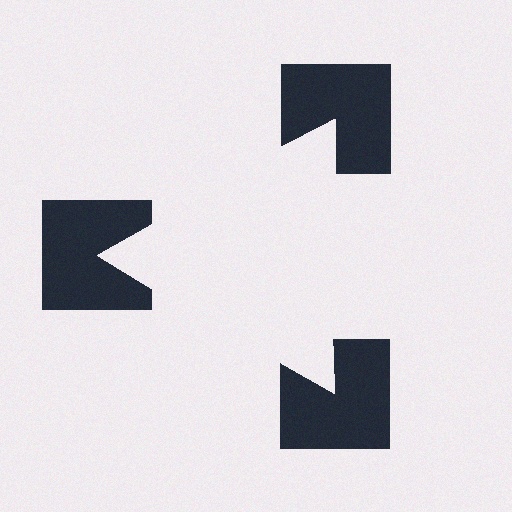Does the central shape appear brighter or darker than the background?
It typically appears slightly brighter than the background, even though no actual brightness change is drawn.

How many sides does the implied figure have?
3 sides.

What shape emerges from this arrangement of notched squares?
An illusory triangle — its edges are inferred from the aligned wedge cuts in the notched squares, not physically drawn.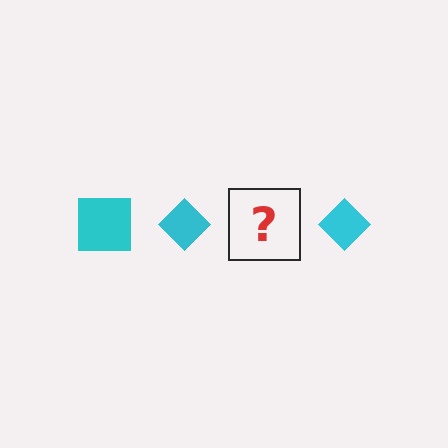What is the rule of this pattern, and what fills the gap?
The rule is that the pattern cycles through square, diamond shapes in cyan. The gap should be filled with a cyan square.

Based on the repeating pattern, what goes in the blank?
The blank should be a cyan square.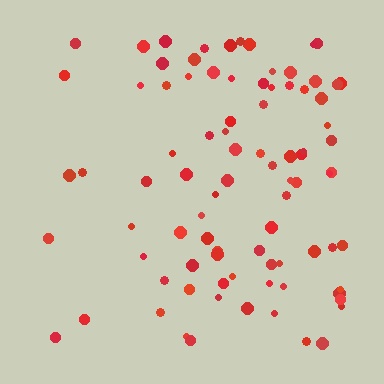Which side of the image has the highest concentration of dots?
The right.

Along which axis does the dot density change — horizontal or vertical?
Horizontal.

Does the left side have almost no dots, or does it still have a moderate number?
Still a moderate number, just noticeably fewer than the right.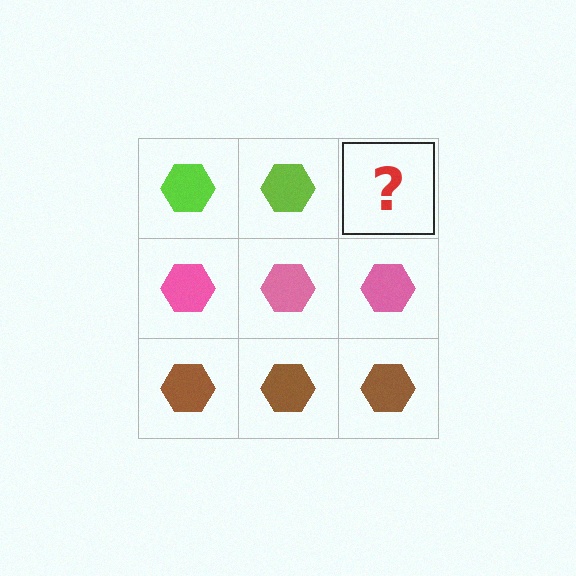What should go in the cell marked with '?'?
The missing cell should contain a lime hexagon.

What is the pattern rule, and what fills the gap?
The rule is that each row has a consistent color. The gap should be filled with a lime hexagon.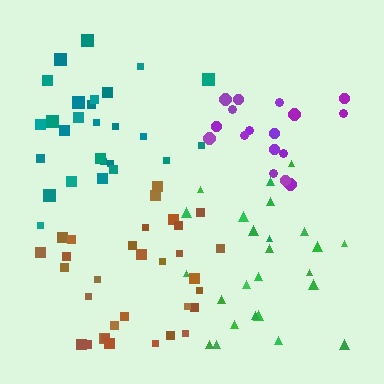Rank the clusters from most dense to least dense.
purple, green, teal, brown.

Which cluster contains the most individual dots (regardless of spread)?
Brown (32).